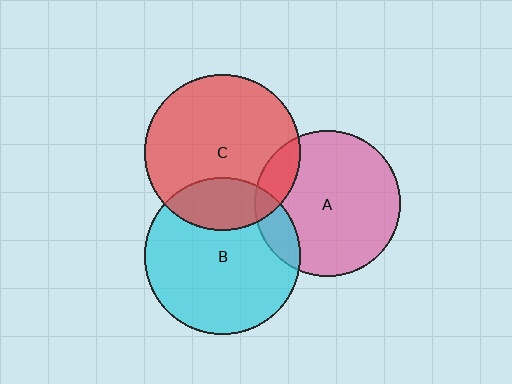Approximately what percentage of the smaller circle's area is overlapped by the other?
Approximately 15%.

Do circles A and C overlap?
Yes.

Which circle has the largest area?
Circle C (red).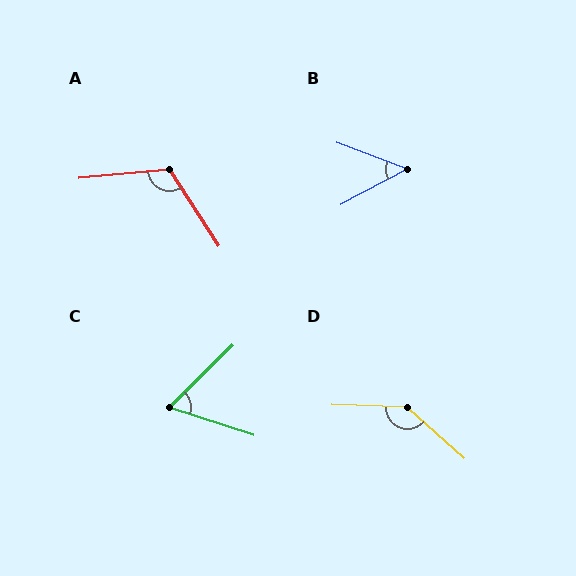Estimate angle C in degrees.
Approximately 62 degrees.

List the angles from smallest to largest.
B (48°), C (62°), A (117°), D (140°).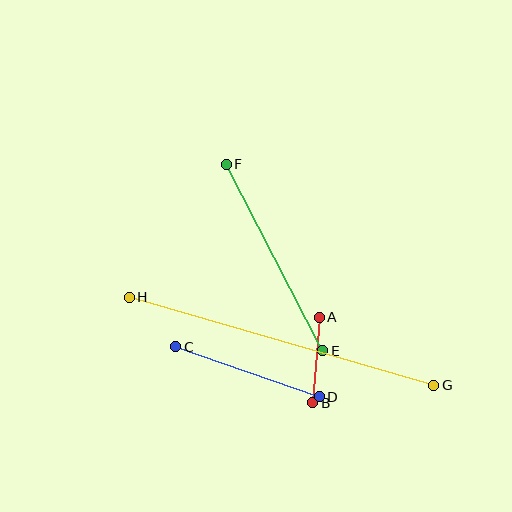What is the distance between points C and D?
The distance is approximately 152 pixels.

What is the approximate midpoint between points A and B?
The midpoint is at approximately (316, 360) pixels.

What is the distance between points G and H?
The distance is approximately 317 pixels.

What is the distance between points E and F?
The distance is approximately 210 pixels.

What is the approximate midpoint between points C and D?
The midpoint is at approximately (248, 372) pixels.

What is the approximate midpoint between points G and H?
The midpoint is at approximately (281, 341) pixels.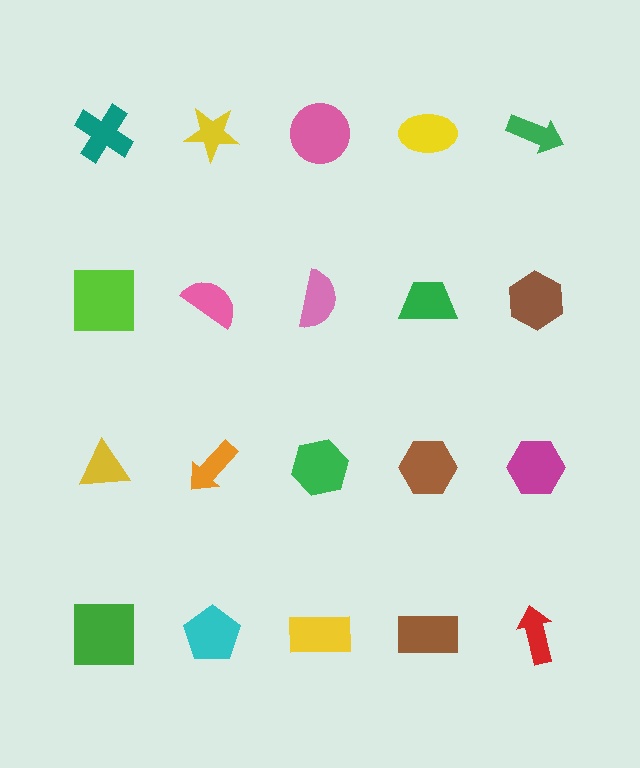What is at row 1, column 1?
A teal cross.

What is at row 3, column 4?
A brown hexagon.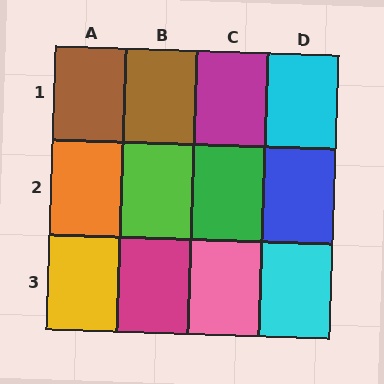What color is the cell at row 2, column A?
Orange.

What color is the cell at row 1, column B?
Brown.